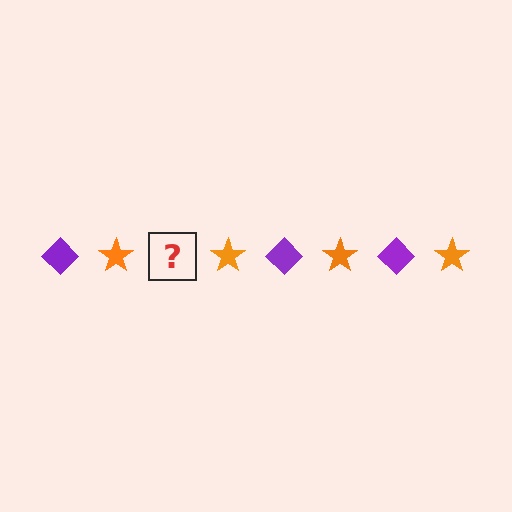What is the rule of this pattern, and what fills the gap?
The rule is that the pattern alternates between purple diamond and orange star. The gap should be filled with a purple diamond.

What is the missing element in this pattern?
The missing element is a purple diamond.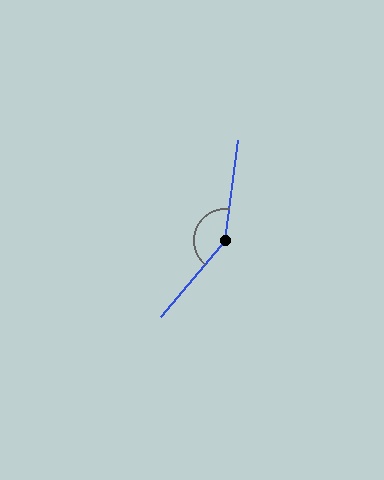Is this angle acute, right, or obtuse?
It is obtuse.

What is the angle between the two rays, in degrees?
Approximately 147 degrees.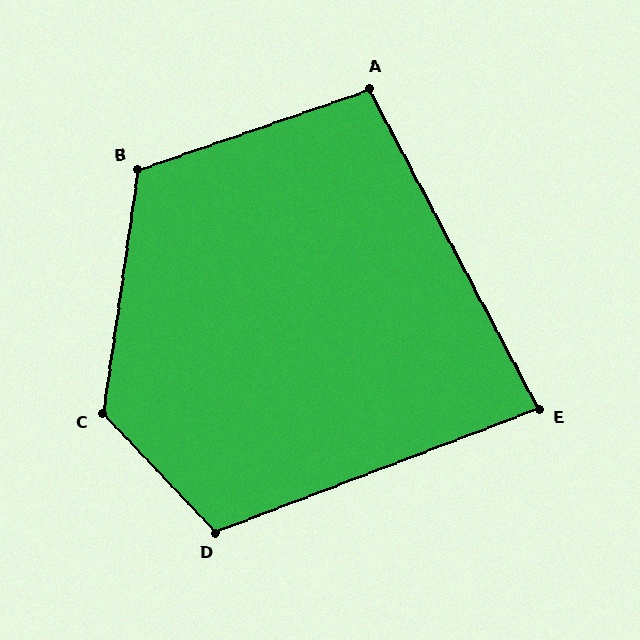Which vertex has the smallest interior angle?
E, at approximately 83 degrees.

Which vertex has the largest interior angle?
C, at approximately 128 degrees.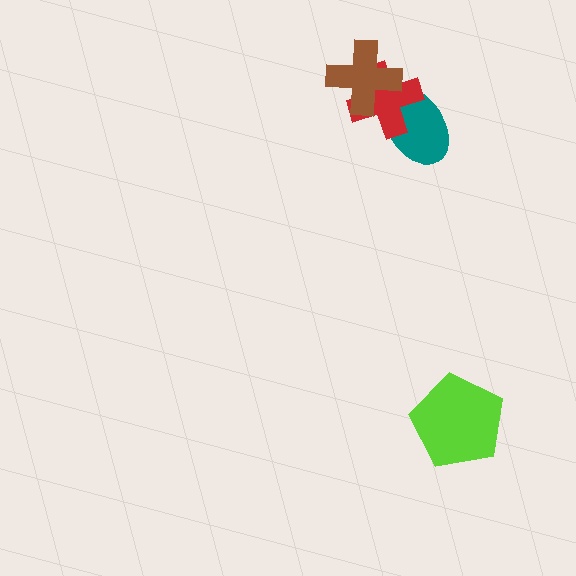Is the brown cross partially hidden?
No, no other shape covers it.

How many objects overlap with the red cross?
2 objects overlap with the red cross.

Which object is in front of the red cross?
The brown cross is in front of the red cross.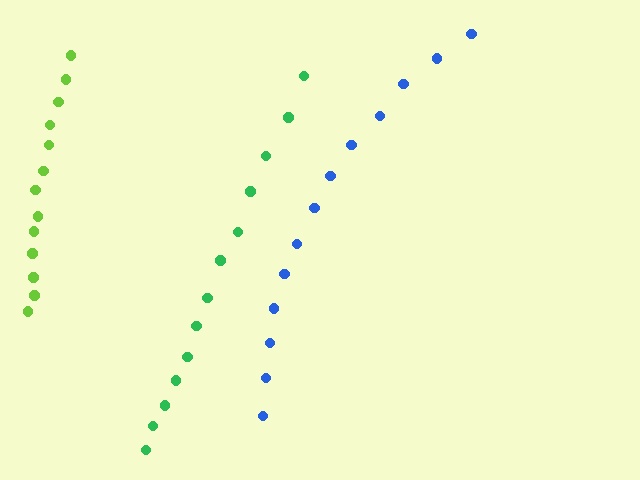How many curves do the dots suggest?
There are 3 distinct paths.